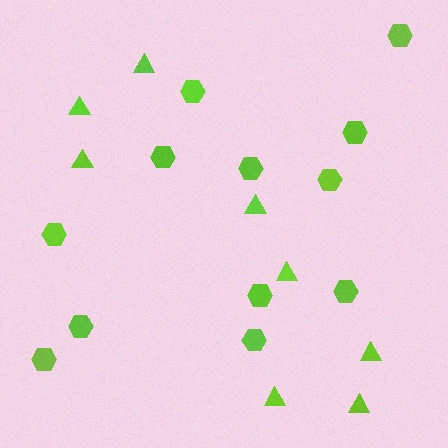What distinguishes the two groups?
There are 2 groups: one group of hexagons (12) and one group of triangles (8).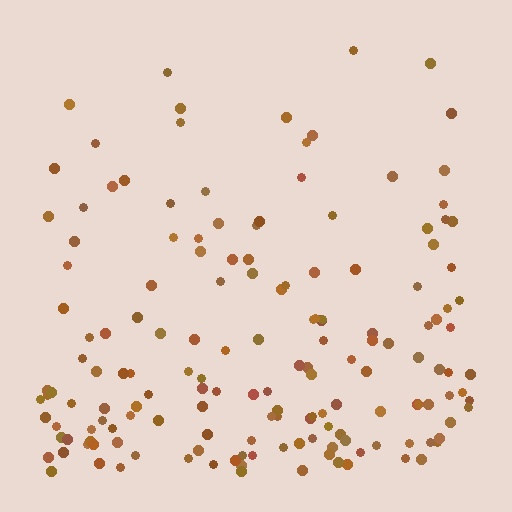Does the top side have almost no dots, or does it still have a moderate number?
Still a moderate number, just noticeably fewer than the bottom.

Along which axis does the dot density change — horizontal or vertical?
Vertical.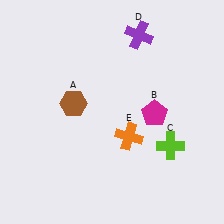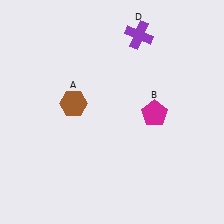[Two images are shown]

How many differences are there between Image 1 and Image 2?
There are 2 differences between the two images.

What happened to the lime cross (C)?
The lime cross (C) was removed in Image 2. It was in the bottom-right area of Image 1.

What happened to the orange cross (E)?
The orange cross (E) was removed in Image 2. It was in the bottom-right area of Image 1.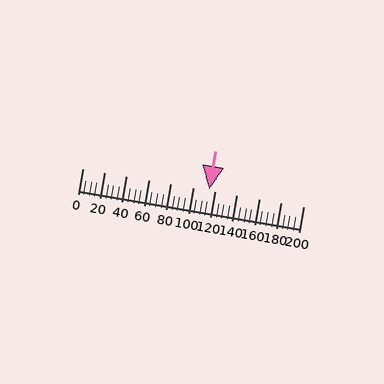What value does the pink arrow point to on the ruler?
The pink arrow points to approximately 115.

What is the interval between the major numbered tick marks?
The major tick marks are spaced 20 units apart.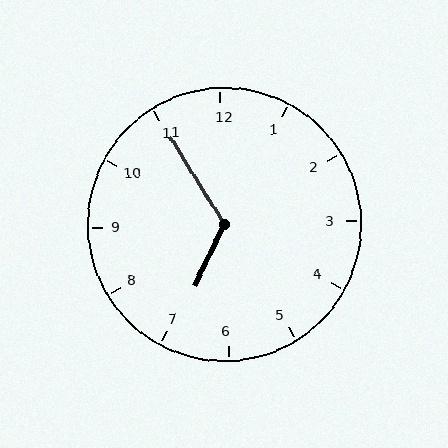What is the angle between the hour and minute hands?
Approximately 122 degrees.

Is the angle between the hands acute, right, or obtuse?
It is obtuse.